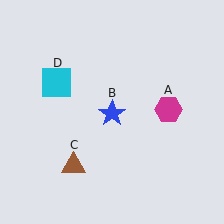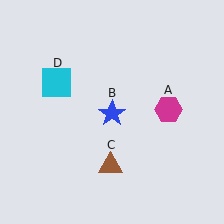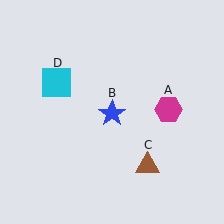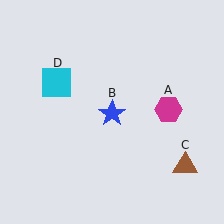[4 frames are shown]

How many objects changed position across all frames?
1 object changed position: brown triangle (object C).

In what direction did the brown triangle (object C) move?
The brown triangle (object C) moved right.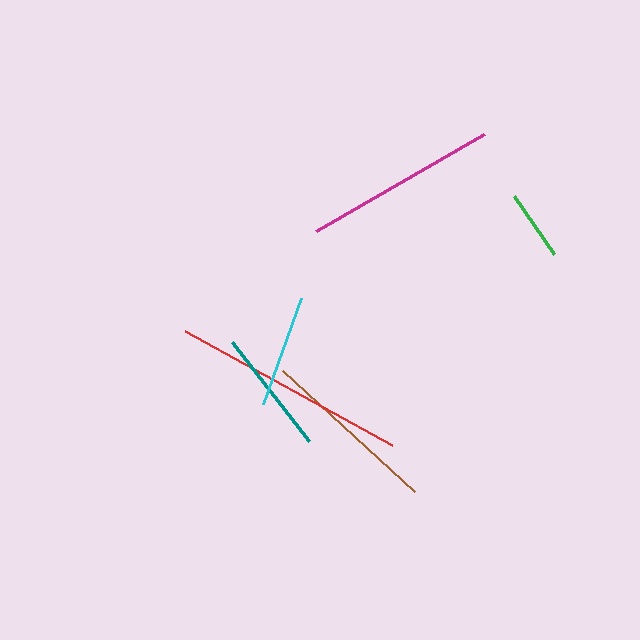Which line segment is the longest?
The red line is the longest at approximately 236 pixels.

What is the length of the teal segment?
The teal segment is approximately 126 pixels long.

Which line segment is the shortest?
The green line is the shortest at approximately 70 pixels.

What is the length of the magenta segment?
The magenta segment is approximately 194 pixels long.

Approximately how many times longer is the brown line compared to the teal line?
The brown line is approximately 1.4 times the length of the teal line.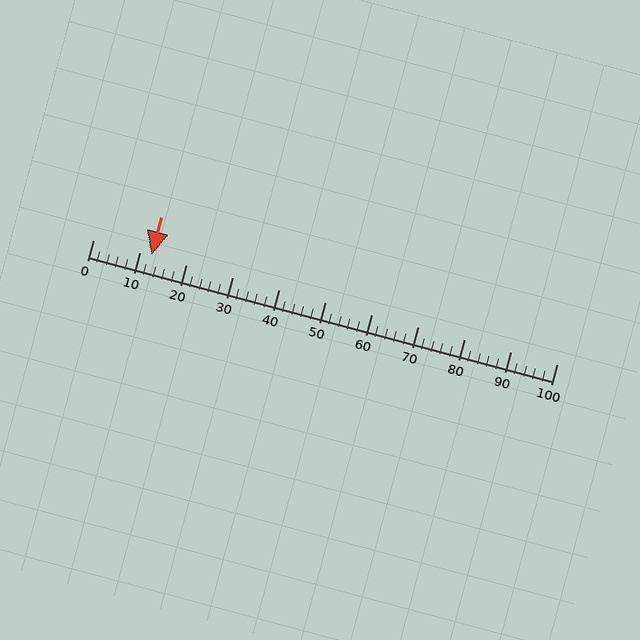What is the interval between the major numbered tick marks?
The major tick marks are spaced 10 units apart.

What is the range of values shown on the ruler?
The ruler shows values from 0 to 100.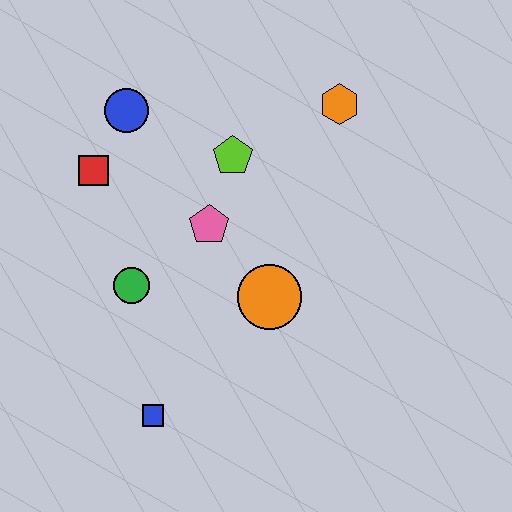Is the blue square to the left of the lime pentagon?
Yes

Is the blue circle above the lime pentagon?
Yes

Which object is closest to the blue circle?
The red square is closest to the blue circle.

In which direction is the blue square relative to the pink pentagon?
The blue square is below the pink pentagon.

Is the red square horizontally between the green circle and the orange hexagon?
No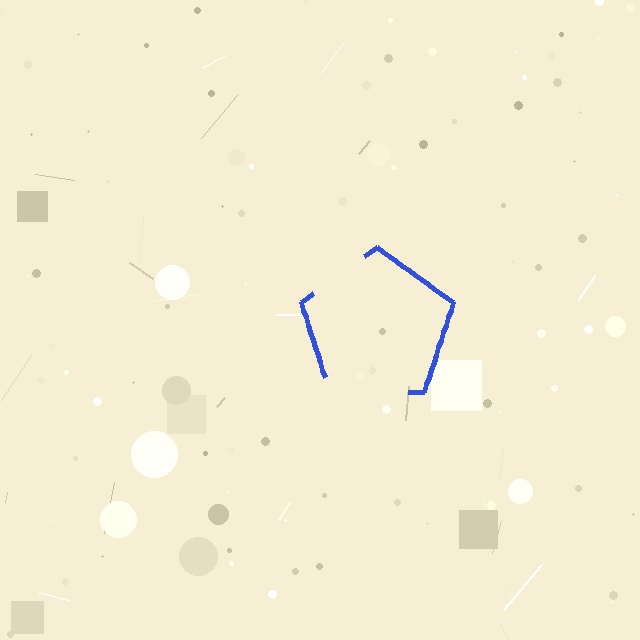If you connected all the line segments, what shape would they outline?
They would outline a pentagon.